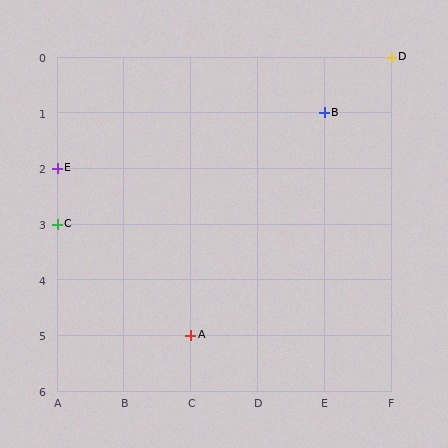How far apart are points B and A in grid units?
Points B and A are 2 columns and 4 rows apart (about 4.5 grid units diagonally).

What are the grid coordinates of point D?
Point D is at grid coordinates (F, 0).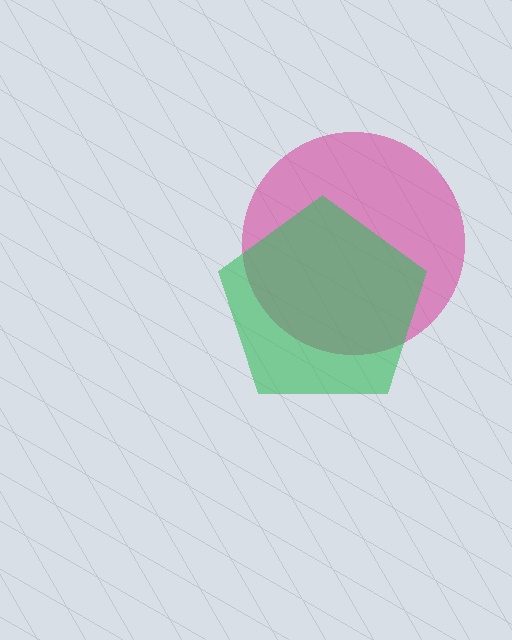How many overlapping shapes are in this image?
There are 2 overlapping shapes in the image.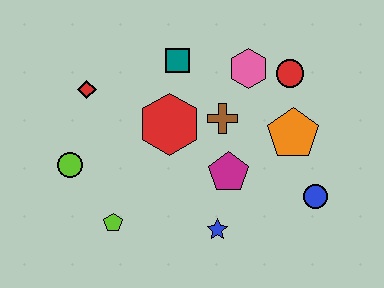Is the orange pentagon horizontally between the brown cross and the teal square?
No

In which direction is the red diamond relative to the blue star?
The red diamond is above the blue star.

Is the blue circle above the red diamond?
No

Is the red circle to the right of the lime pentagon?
Yes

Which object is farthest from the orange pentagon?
The lime circle is farthest from the orange pentagon.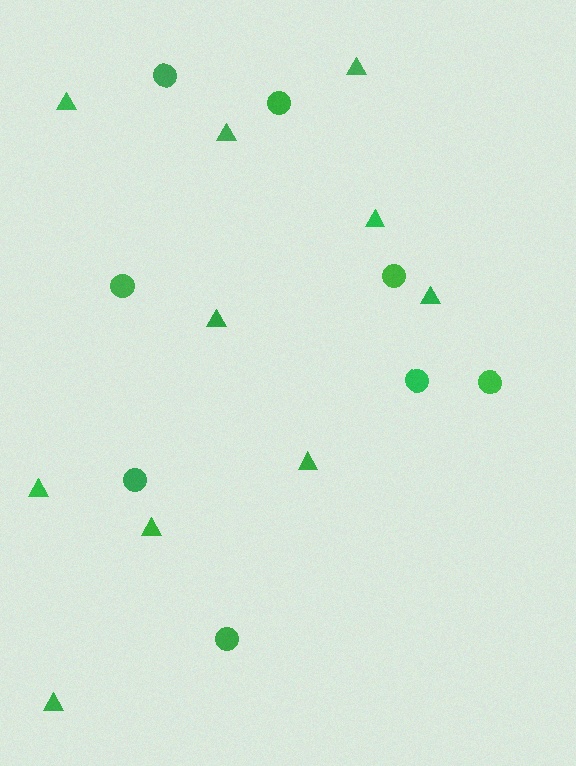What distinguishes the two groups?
There are 2 groups: one group of circles (8) and one group of triangles (10).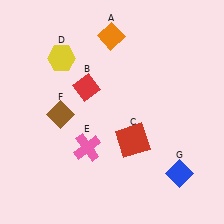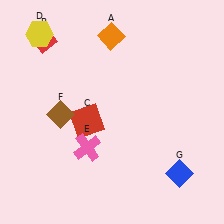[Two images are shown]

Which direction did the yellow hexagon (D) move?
The yellow hexagon (D) moved up.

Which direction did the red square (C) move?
The red square (C) moved left.